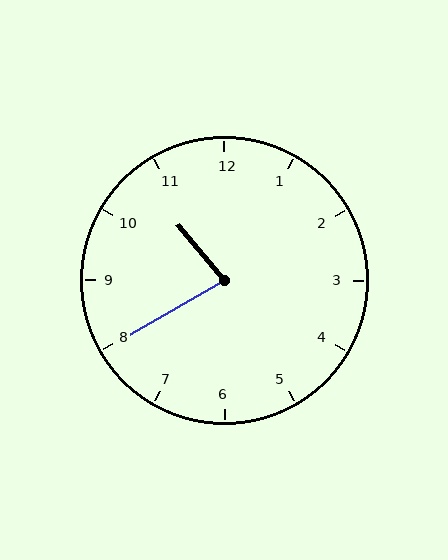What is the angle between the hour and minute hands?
Approximately 80 degrees.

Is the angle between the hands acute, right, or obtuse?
It is acute.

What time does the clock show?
10:40.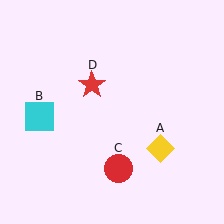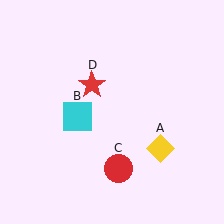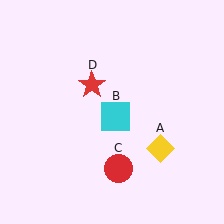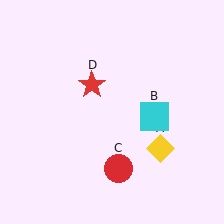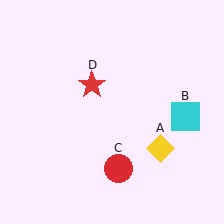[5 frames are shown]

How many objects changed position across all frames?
1 object changed position: cyan square (object B).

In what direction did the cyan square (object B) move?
The cyan square (object B) moved right.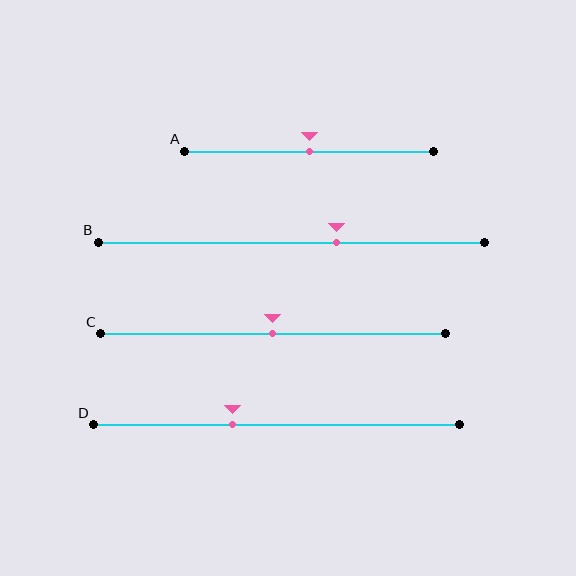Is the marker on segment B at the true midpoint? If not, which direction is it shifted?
No, the marker on segment B is shifted to the right by about 12% of the segment length.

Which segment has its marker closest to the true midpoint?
Segment A has its marker closest to the true midpoint.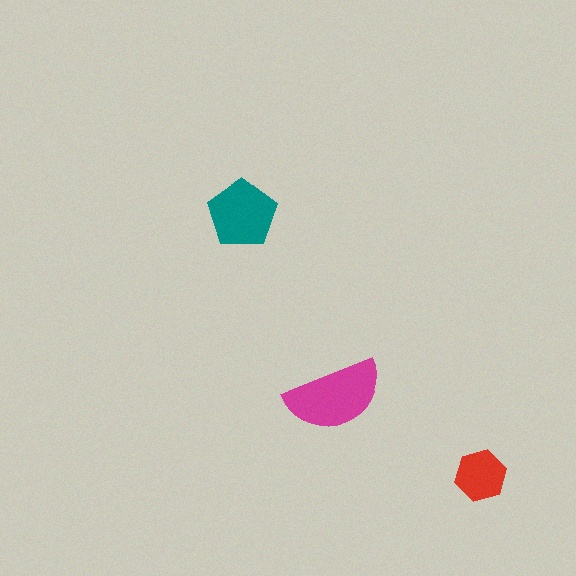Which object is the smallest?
The red hexagon.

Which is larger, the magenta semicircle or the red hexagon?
The magenta semicircle.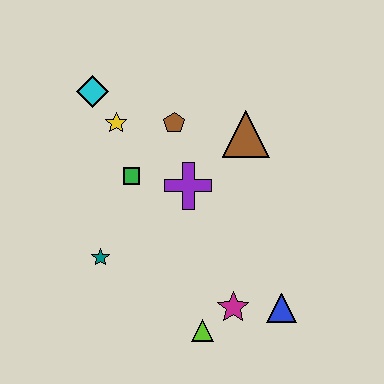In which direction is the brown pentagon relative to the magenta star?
The brown pentagon is above the magenta star.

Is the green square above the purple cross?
Yes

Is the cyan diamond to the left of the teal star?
Yes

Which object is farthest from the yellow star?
The blue triangle is farthest from the yellow star.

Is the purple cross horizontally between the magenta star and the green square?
Yes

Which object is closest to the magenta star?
The lime triangle is closest to the magenta star.